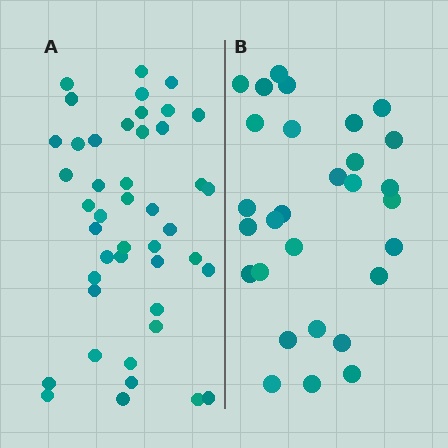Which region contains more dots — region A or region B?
Region A (the left region) has more dots.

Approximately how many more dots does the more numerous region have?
Region A has approximately 15 more dots than region B.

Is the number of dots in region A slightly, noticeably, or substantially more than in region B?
Region A has substantially more. The ratio is roughly 1.5 to 1.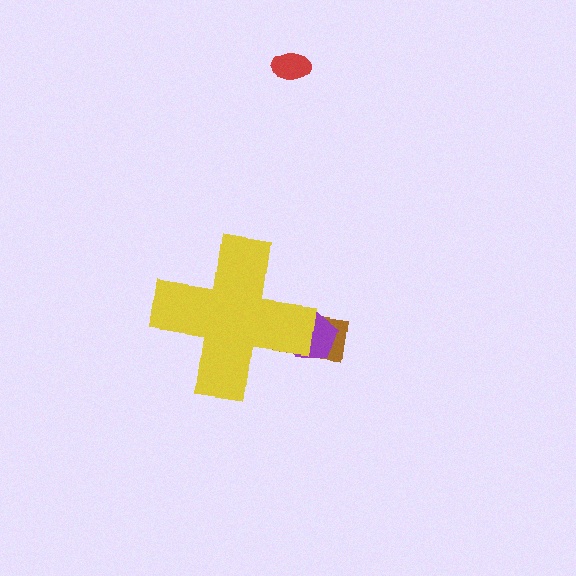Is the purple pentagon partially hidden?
Yes, the purple pentagon is partially hidden behind the yellow cross.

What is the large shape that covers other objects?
A yellow cross.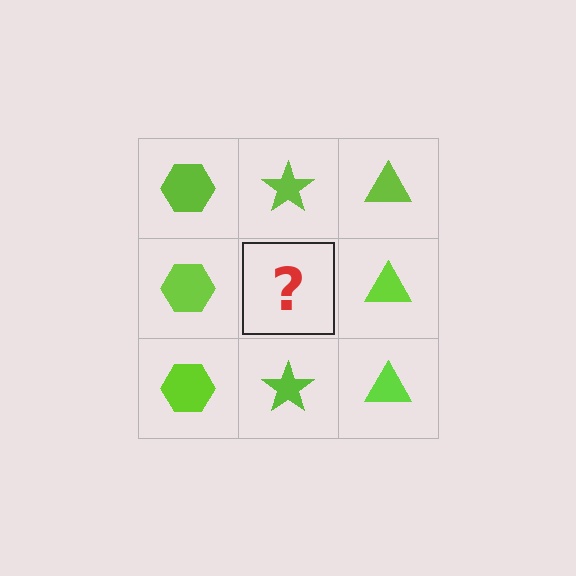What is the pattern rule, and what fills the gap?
The rule is that each column has a consistent shape. The gap should be filled with a lime star.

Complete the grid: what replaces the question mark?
The question mark should be replaced with a lime star.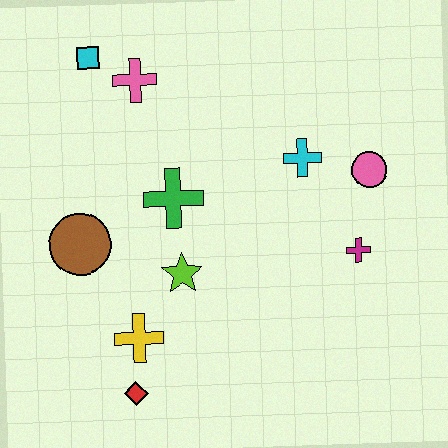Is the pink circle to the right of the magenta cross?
Yes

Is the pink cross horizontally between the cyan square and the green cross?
Yes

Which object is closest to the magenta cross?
The pink circle is closest to the magenta cross.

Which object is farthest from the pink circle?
The red diamond is farthest from the pink circle.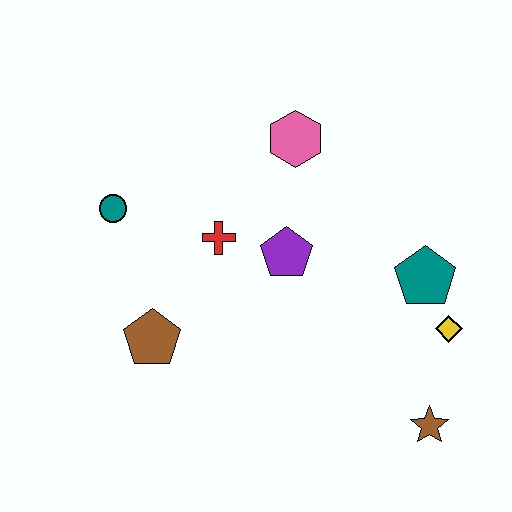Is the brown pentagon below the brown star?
No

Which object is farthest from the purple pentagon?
The brown star is farthest from the purple pentagon.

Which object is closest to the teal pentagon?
The yellow diamond is closest to the teal pentagon.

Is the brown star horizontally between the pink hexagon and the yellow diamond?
Yes